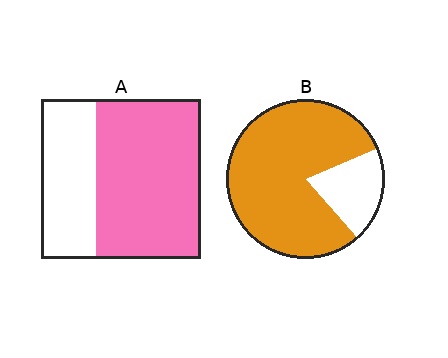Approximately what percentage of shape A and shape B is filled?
A is approximately 65% and B is approximately 80%.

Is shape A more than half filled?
Yes.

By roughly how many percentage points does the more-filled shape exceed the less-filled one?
By roughly 15 percentage points (B over A).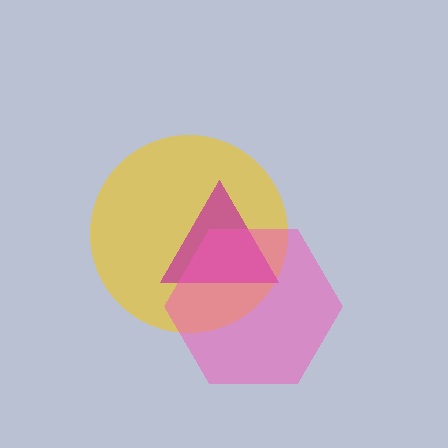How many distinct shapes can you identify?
There are 3 distinct shapes: a yellow circle, a magenta triangle, a pink hexagon.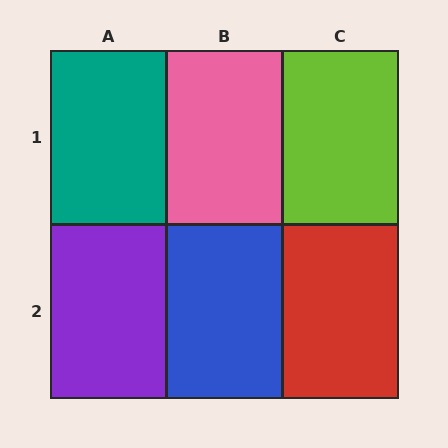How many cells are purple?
1 cell is purple.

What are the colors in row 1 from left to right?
Teal, pink, lime.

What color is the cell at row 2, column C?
Red.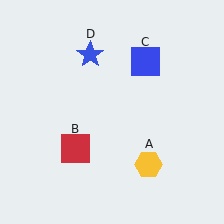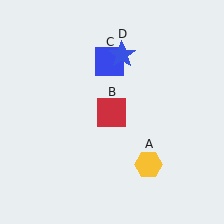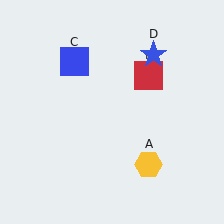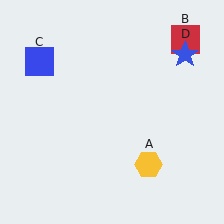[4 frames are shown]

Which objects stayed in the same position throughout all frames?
Yellow hexagon (object A) remained stationary.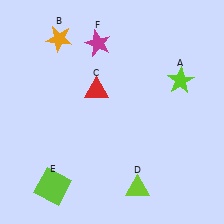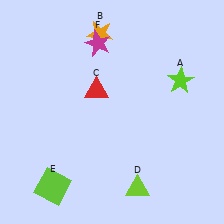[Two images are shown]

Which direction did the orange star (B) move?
The orange star (B) moved right.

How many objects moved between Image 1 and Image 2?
1 object moved between the two images.